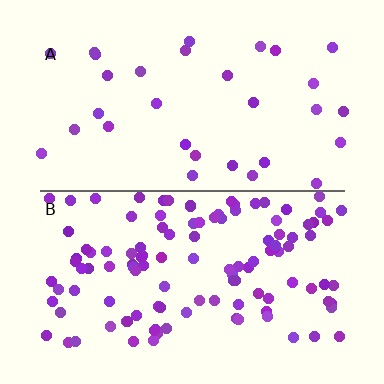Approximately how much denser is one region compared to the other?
Approximately 3.8× — region B over region A.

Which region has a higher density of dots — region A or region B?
B (the bottom).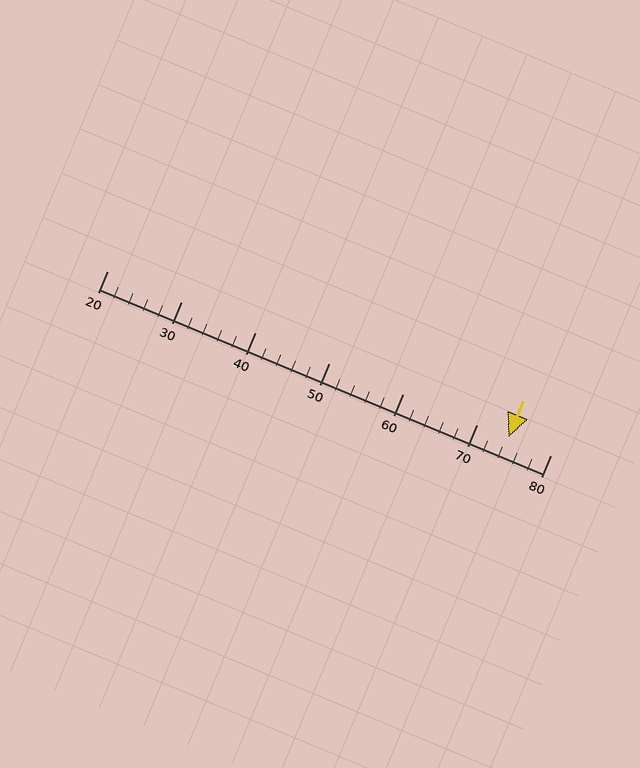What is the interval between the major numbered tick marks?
The major tick marks are spaced 10 units apart.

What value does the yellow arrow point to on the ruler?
The yellow arrow points to approximately 74.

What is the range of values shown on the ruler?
The ruler shows values from 20 to 80.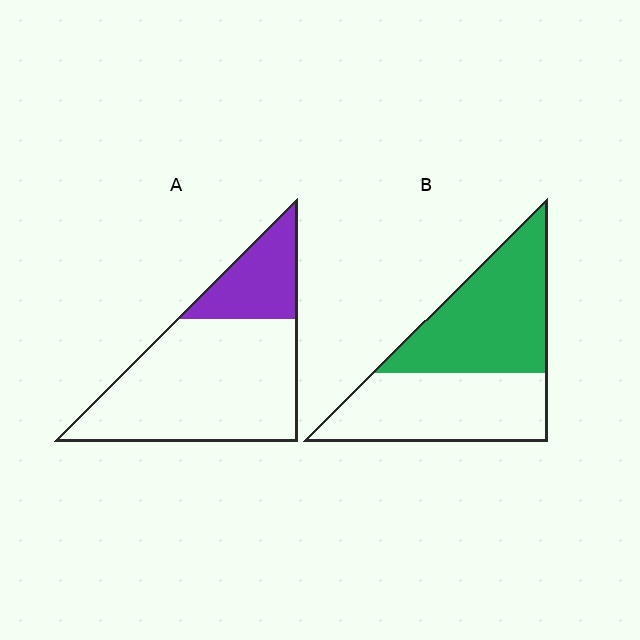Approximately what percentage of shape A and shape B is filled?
A is approximately 25% and B is approximately 50%.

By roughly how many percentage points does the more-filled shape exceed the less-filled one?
By roughly 25 percentage points (B over A).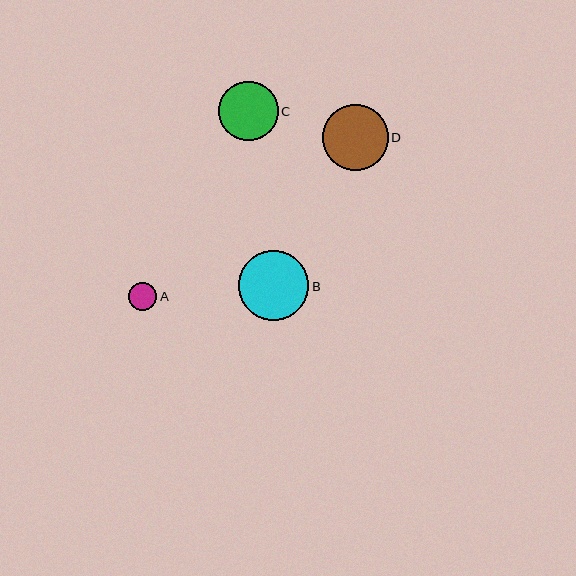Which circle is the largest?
Circle B is the largest with a size of approximately 70 pixels.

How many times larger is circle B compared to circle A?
Circle B is approximately 2.5 times the size of circle A.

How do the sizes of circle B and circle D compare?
Circle B and circle D are approximately the same size.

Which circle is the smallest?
Circle A is the smallest with a size of approximately 28 pixels.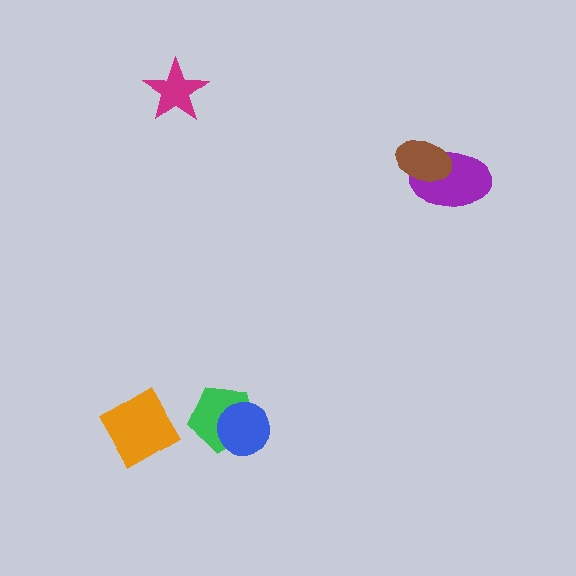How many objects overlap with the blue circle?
1 object overlaps with the blue circle.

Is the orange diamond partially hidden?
No, no other shape covers it.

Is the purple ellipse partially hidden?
Yes, it is partially covered by another shape.